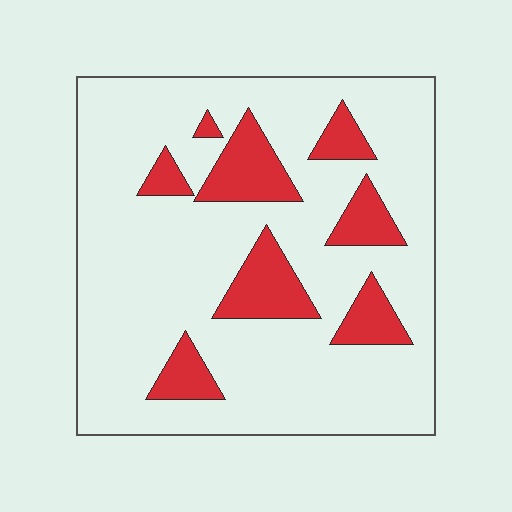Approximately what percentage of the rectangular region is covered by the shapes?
Approximately 20%.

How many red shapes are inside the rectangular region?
8.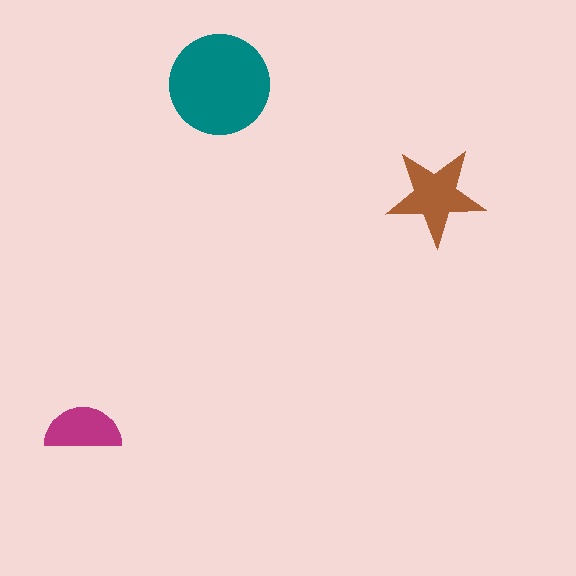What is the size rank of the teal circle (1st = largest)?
1st.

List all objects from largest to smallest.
The teal circle, the brown star, the magenta semicircle.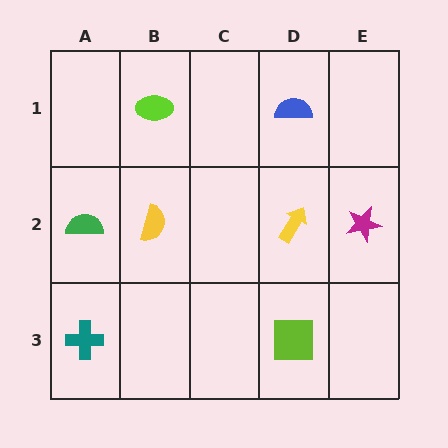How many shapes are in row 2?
4 shapes.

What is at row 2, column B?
A yellow semicircle.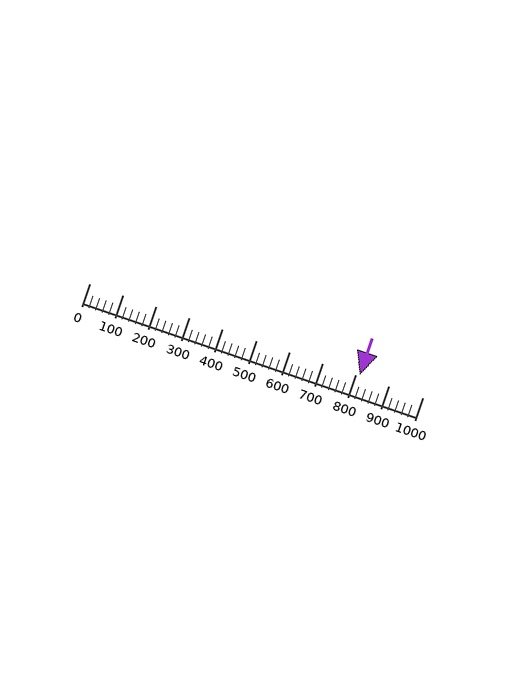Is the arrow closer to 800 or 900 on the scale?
The arrow is closer to 800.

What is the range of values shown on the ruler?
The ruler shows values from 0 to 1000.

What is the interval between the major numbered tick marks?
The major tick marks are spaced 100 units apart.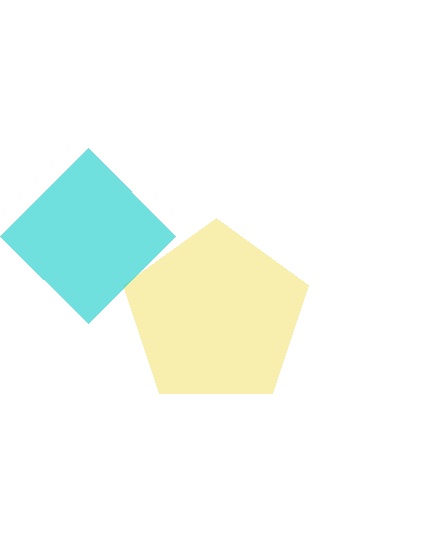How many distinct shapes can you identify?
There are 2 distinct shapes: a yellow pentagon, a cyan diamond.